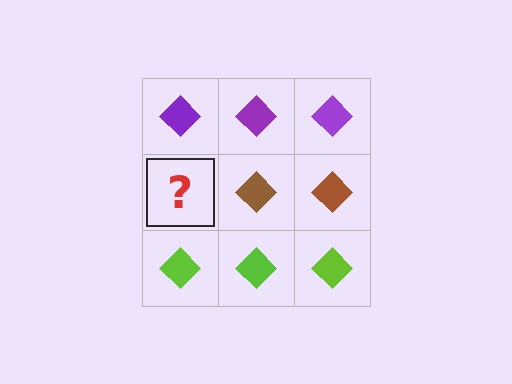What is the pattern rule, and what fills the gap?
The rule is that each row has a consistent color. The gap should be filled with a brown diamond.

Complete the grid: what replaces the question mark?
The question mark should be replaced with a brown diamond.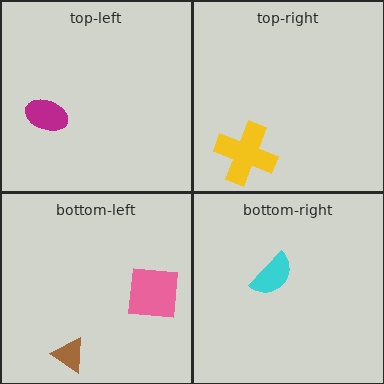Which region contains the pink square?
The bottom-left region.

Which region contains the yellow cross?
The top-right region.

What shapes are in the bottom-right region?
The cyan semicircle.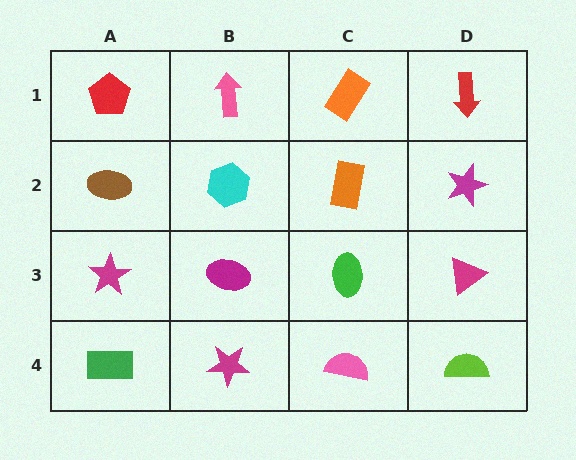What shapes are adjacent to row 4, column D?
A magenta triangle (row 3, column D), a pink semicircle (row 4, column C).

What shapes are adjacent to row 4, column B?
A magenta ellipse (row 3, column B), a green rectangle (row 4, column A), a pink semicircle (row 4, column C).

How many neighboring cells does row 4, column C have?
3.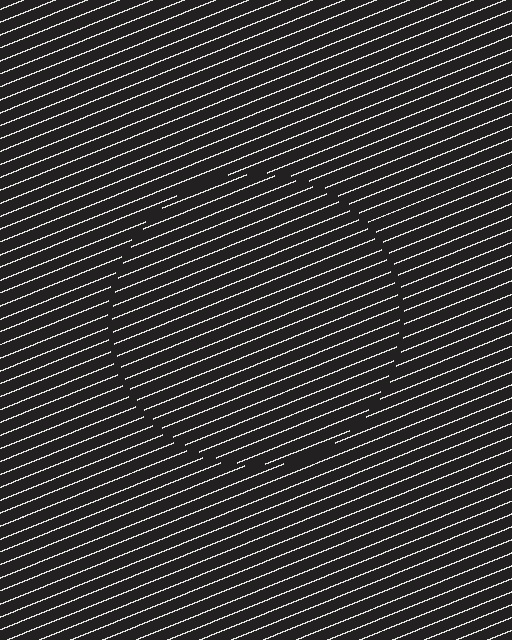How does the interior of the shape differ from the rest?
The interior of the shape contains the same grating, shifted by half a period — the contour is defined by the phase discontinuity where line-ends from the inner and outer gratings abut.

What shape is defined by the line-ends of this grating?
An illusory circle. The interior of the shape contains the same grating, shifted by half a period — the contour is defined by the phase discontinuity where line-ends from the inner and outer gratings abut.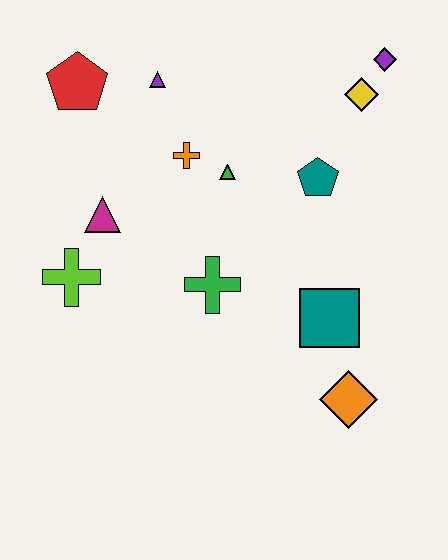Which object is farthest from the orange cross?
The orange diamond is farthest from the orange cross.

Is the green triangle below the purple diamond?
Yes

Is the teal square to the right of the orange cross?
Yes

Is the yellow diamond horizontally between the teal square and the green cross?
No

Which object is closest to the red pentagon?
The purple triangle is closest to the red pentagon.